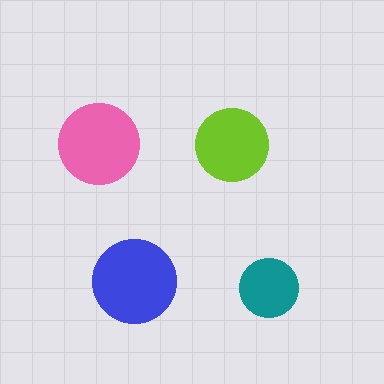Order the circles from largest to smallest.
the blue one, the pink one, the lime one, the teal one.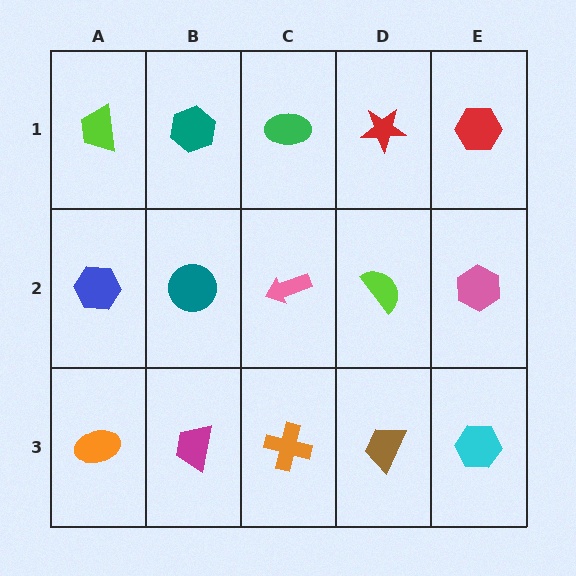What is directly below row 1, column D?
A lime semicircle.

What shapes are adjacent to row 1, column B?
A teal circle (row 2, column B), a lime trapezoid (row 1, column A), a green ellipse (row 1, column C).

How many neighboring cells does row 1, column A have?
2.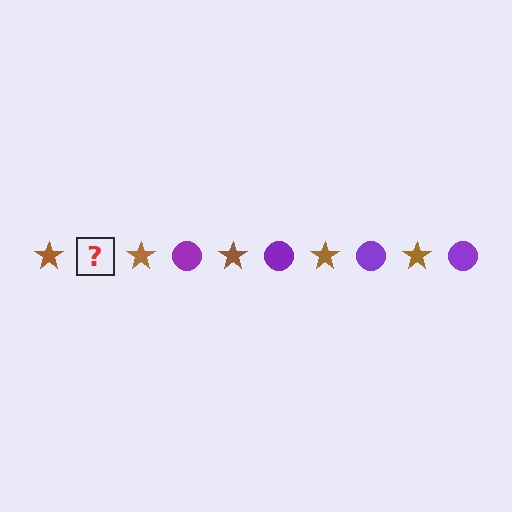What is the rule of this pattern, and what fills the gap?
The rule is that the pattern alternates between brown star and purple circle. The gap should be filled with a purple circle.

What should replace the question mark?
The question mark should be replaced with a purple circle.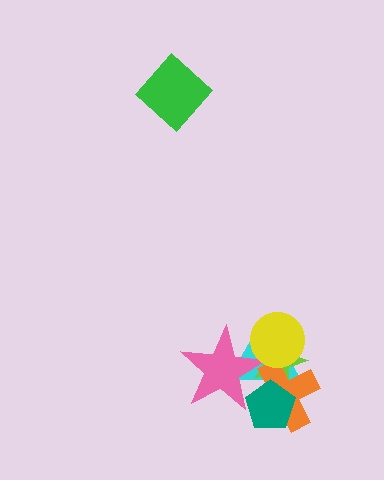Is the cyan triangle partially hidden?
Yes, it is partially covered by another shape.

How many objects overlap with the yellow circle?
4 objects overlap with the yellow circle.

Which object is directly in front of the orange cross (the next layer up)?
The pink star is directly in front of the orange cross.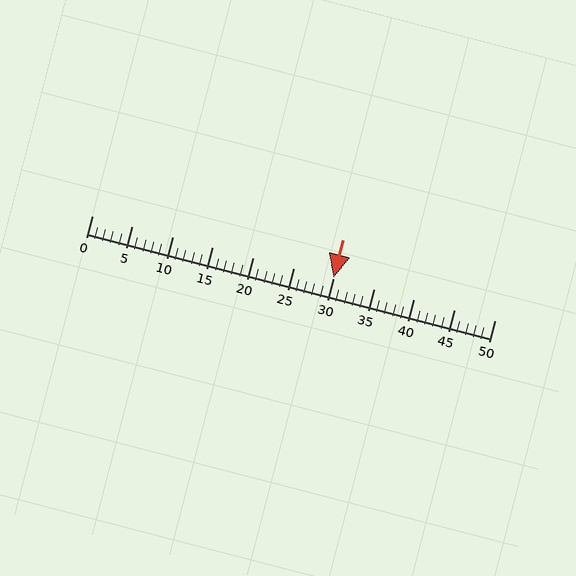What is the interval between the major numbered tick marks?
The major tick marks are spaced 5 units apart.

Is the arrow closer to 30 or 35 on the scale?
The arrow is closer to 30.